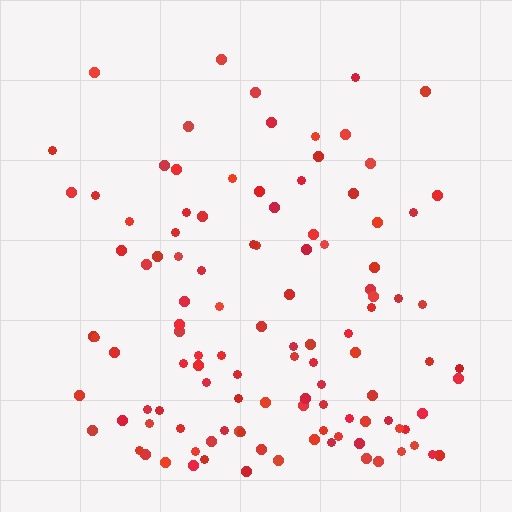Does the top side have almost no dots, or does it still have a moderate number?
Still a moderate number, just noticeably fewer than the bottom.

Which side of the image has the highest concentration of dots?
The bottom.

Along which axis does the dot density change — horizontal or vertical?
Vertical.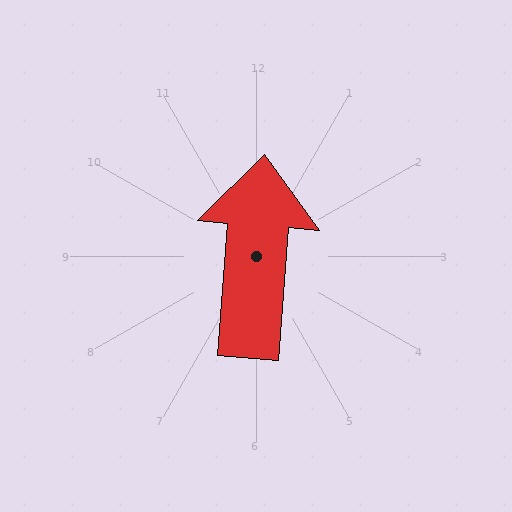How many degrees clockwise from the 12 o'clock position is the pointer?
Approximately 5 degrees.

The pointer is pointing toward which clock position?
Roughly 12 o'clock.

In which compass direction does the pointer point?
North.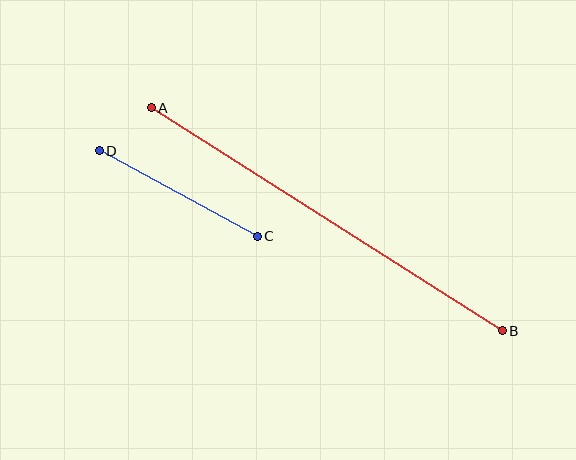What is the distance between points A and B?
The distance is approximately 416 pixels.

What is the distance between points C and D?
The distance is approximately 180 pixels.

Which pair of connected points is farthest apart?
Points A and B are farthest apart.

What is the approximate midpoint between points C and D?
The midpoint is at approximately (178, 193) pixels.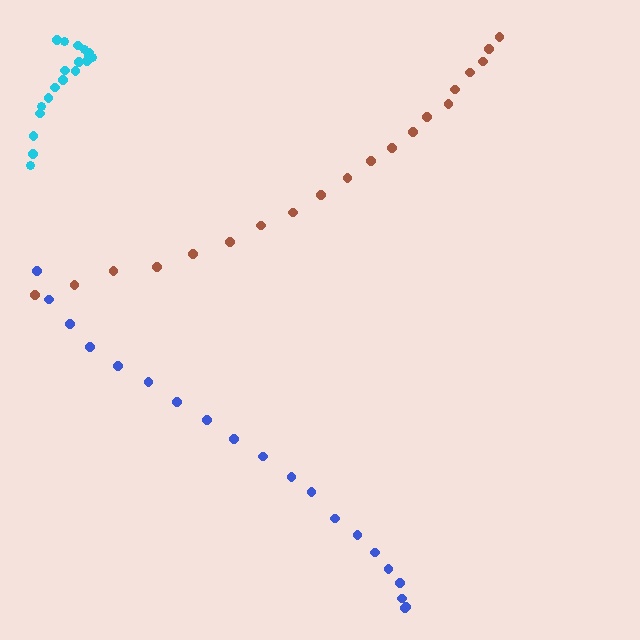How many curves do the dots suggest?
There are 3 distinct paths.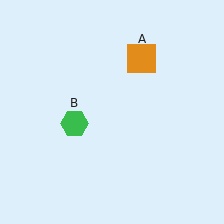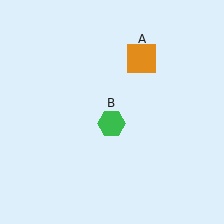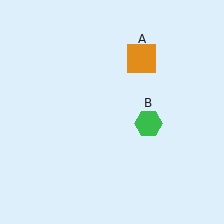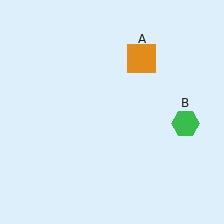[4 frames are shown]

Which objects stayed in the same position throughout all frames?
Orange square (object A) remained stationary.